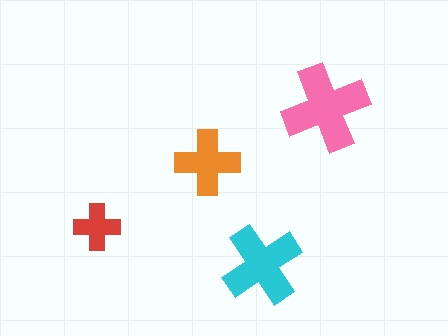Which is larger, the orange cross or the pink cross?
The pink one.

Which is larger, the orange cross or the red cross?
The orange one.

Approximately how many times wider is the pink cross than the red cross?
About 2 times wider.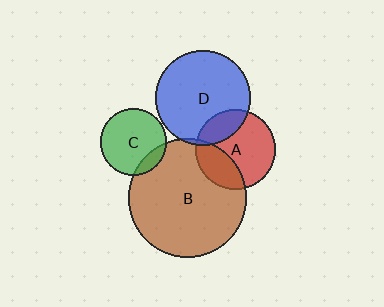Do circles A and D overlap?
Yes.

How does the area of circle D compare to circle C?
Approximately 2.0 times.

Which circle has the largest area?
Circle B (brown).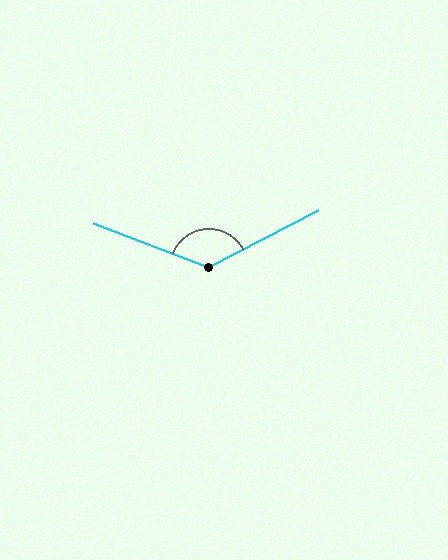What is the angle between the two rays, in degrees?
Approximately 132 degrees.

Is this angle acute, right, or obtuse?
It is obtuse.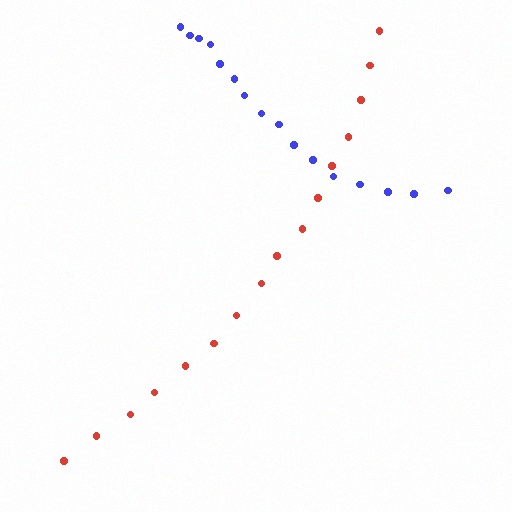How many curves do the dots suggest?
There are 2 distinct paths.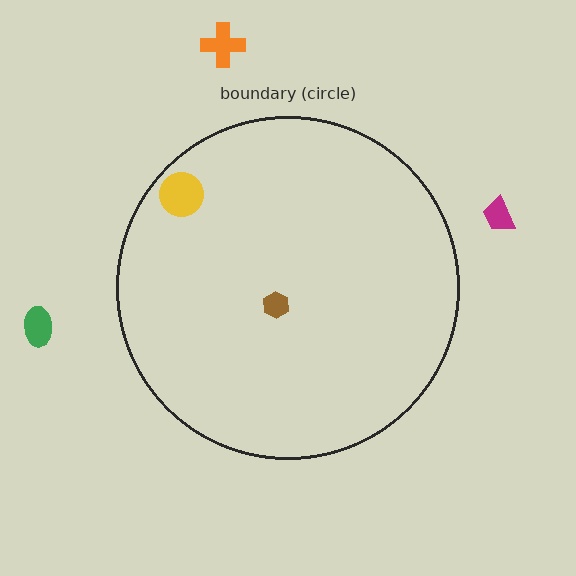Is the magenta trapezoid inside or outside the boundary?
Outside.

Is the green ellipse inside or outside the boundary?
Outside.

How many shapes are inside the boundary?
2 inside, 3 outside.